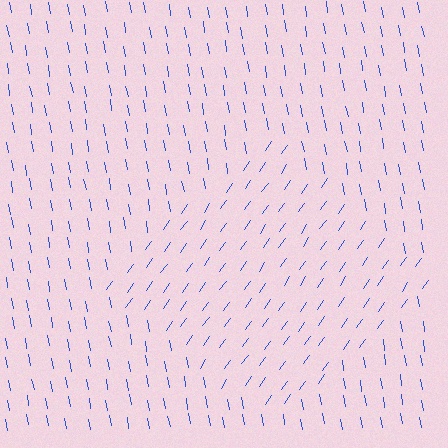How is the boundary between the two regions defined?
The boundary is defined purely by a change in line orientation (approximately 45 degrees difference). All lines are the same color and thickness.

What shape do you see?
I see a diamond.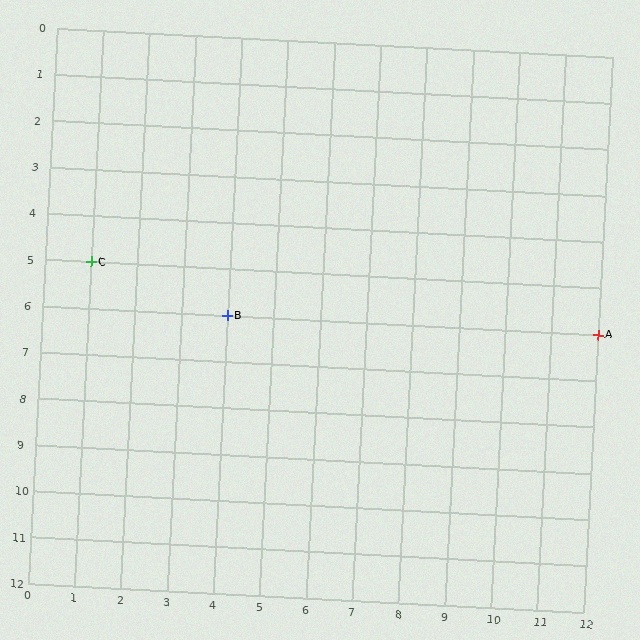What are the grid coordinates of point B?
Point B is at grid coordinates (4, 6).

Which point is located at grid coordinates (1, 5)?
Point C is at (1, 5).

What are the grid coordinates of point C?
Point C is at grid coordinates (1, 5).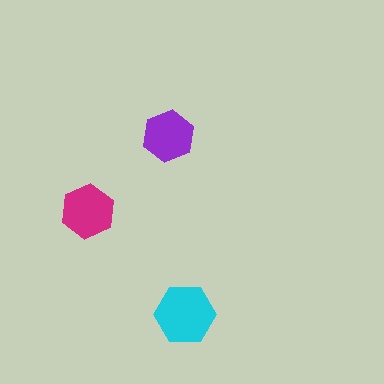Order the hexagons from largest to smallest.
the cyan one, the magenta one, the purple one.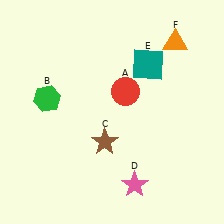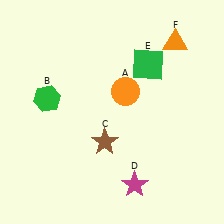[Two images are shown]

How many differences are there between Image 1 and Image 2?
There are 3 differences between the two images.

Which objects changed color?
A changed from red to orange. D changed from pink to magenta. E changed from teal to green.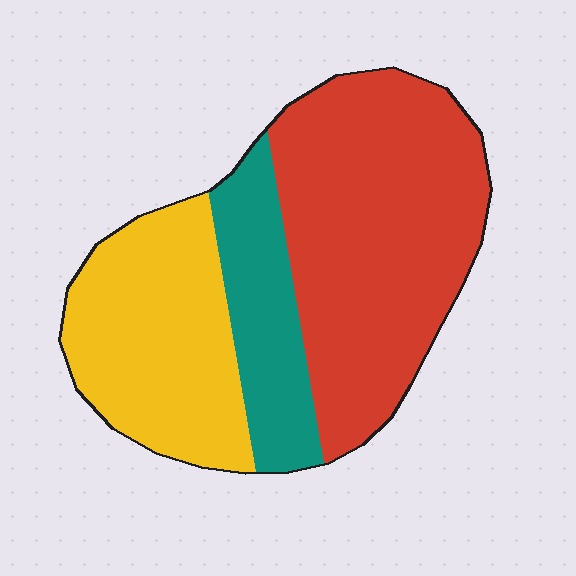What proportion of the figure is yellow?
Yellow takes up about one third (1/3) of the figure.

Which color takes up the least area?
Teal, at roughly 20%.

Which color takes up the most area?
Red, at roughly 50%.